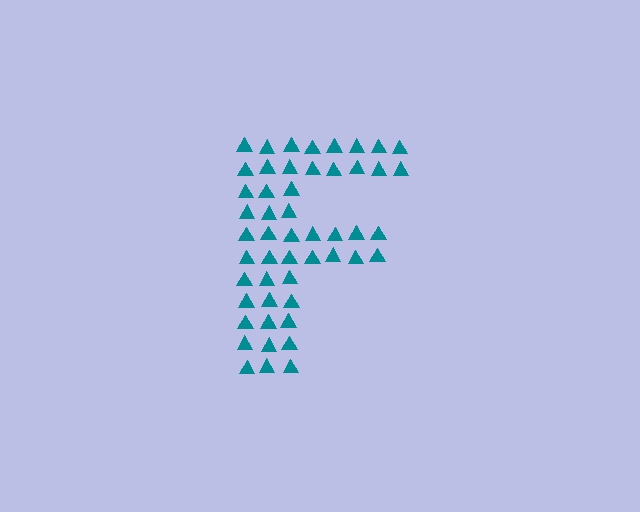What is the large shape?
The large shape is the letter F.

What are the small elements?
The small elements are triangles.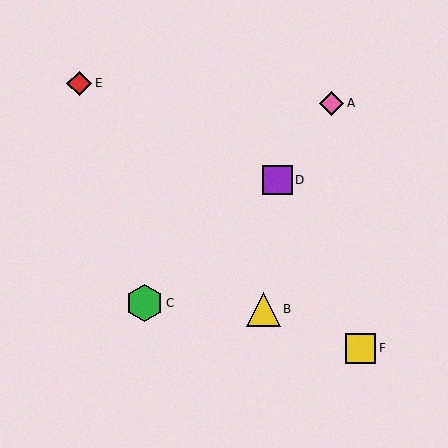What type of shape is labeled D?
Shape D is a purple square.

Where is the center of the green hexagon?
The center of the green hexagon is at (145, 303).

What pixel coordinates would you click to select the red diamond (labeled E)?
Click at (79, 83) to select the red diamond E.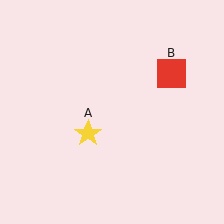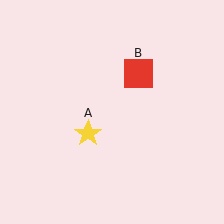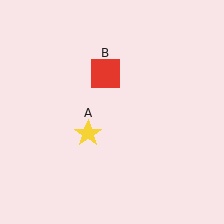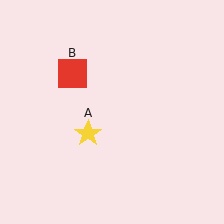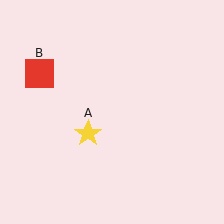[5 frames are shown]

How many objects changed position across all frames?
1 object changed position: red square (object B).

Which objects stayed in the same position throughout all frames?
Yellow star (object A) remained stationary.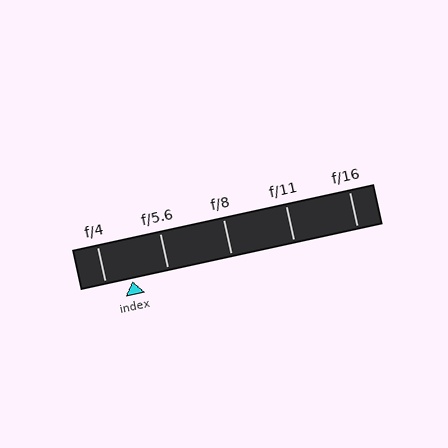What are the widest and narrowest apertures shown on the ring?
The widest aperture shown is f/4 and the narrowest is f/16.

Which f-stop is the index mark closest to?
The index mark is closest to f/4.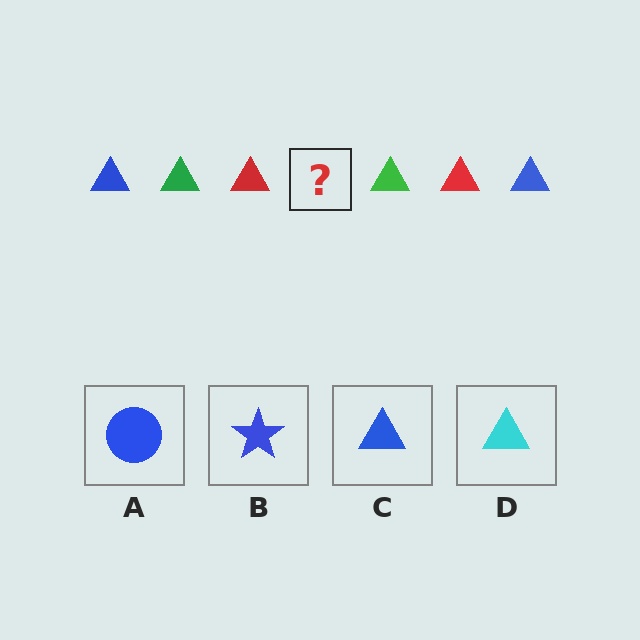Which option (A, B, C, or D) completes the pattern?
C.